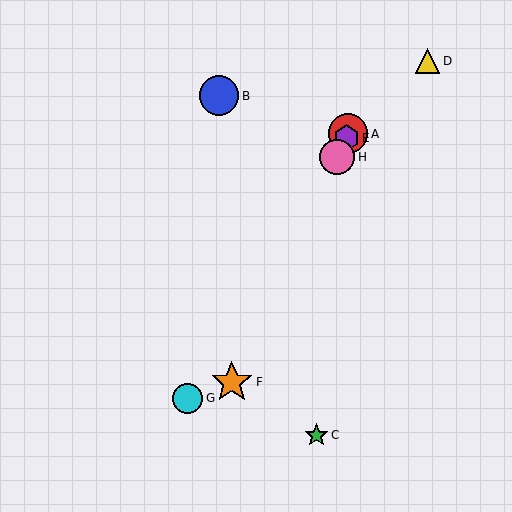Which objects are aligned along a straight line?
Objects A, E, F, H are aligned along a straight line.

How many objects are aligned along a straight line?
4 objects (A, E, F, H) are aligned along a straight line.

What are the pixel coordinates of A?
Object A is at (348, 134).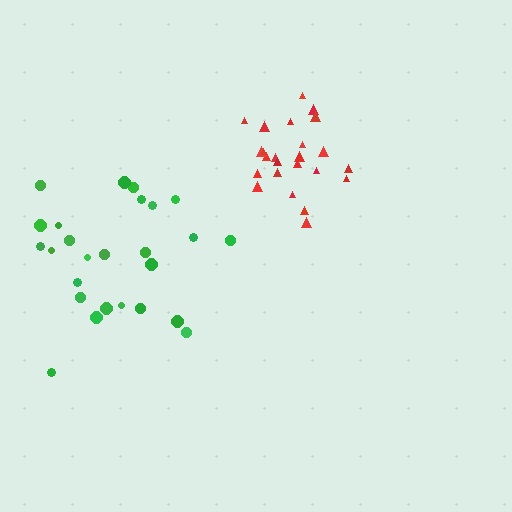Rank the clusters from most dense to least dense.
red, green.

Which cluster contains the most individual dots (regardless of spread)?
Green (26).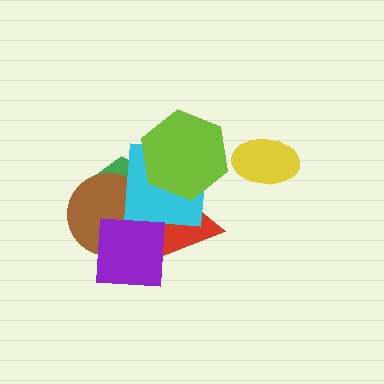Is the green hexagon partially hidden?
Yes, it is partially covered by another shape.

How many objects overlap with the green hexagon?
5 objects overlap with the green hexagon.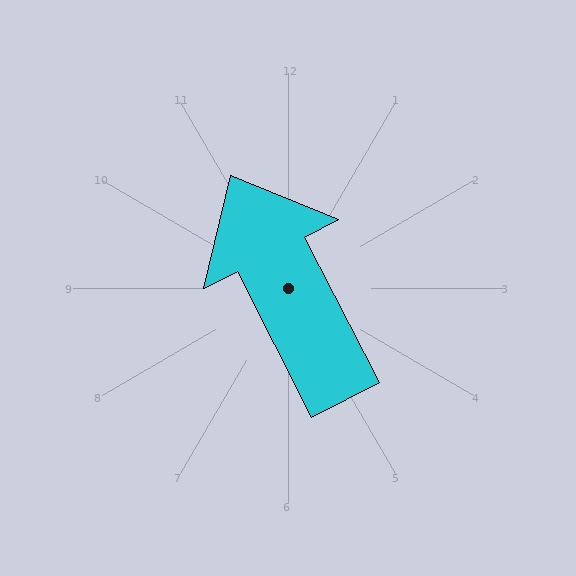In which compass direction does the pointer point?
Northwest.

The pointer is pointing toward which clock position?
Roughly 11 o'clock.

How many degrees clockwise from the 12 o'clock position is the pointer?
Approximately 333 degrees.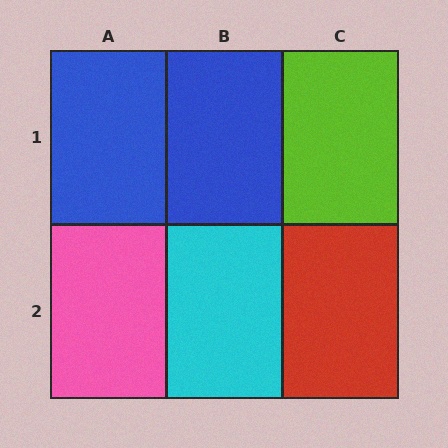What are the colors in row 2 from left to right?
Pink, cyan, red.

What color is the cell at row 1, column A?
Blue.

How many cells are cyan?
1 cell is cyan.